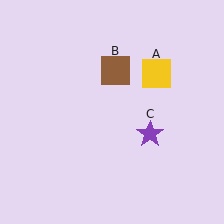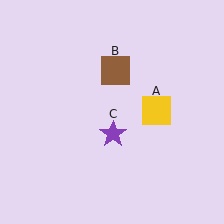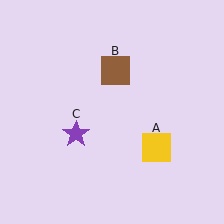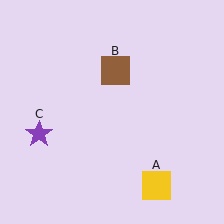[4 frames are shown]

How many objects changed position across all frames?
2 objects changed position: yellow square (object A), purple star (object C).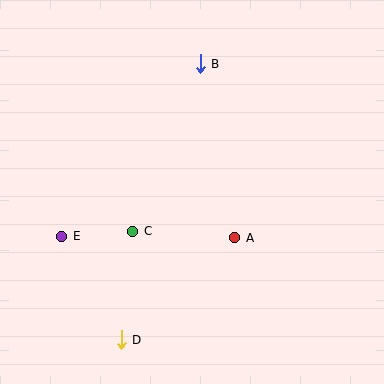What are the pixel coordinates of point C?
Point C is at (133, 231).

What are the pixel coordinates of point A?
Point A is at (235, 238).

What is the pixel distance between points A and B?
The distance between A and B is 178 pixels.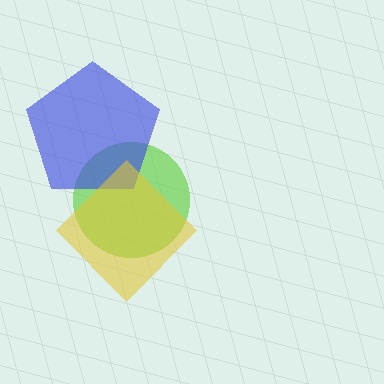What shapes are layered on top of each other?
The layered shapes are: a lime circle, a blue pentagon, a yellow diamond.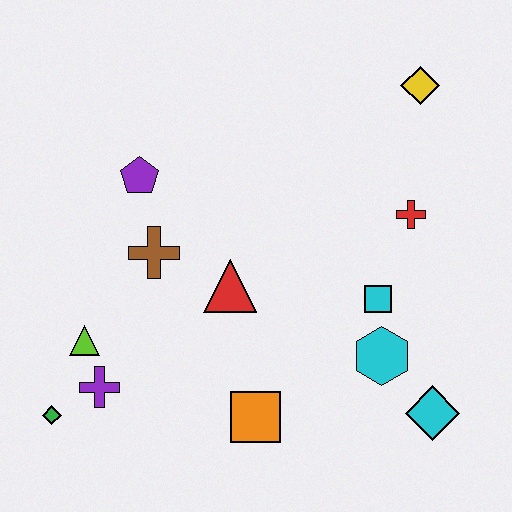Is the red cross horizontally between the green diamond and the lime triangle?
No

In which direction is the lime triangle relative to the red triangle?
The lime triangle is to the left of the red triangle.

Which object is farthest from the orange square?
The yellow diamond is farthest from the orange square.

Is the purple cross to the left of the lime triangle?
No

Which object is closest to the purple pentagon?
The brown cross is closest to the purple pentagon.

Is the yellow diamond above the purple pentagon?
Yes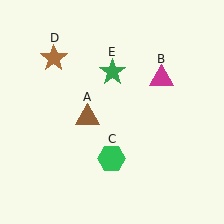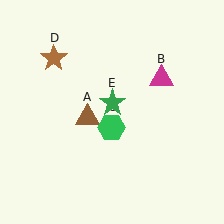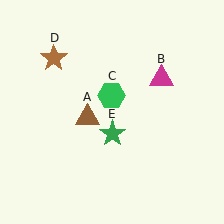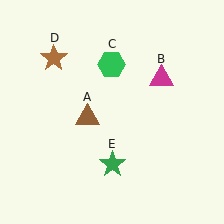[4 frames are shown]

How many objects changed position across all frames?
2 objects changed position: green hexagon (object C), green star (object E).